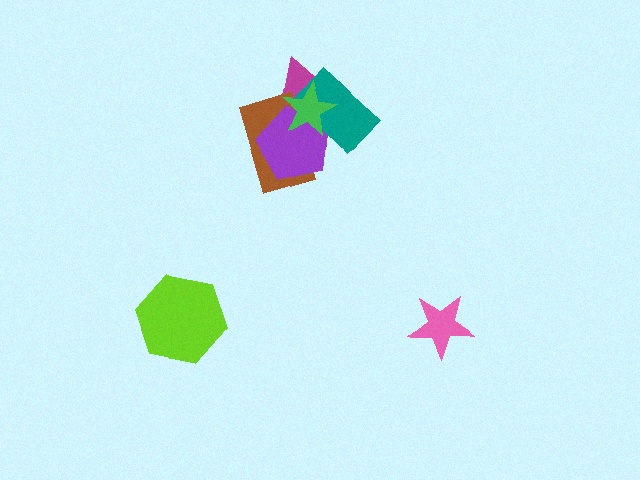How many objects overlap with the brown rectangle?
4 objects overlap with the brown rectangle.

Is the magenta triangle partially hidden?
Yes, it is partially covered by another shape.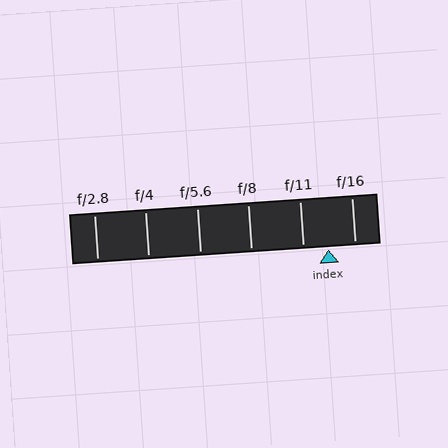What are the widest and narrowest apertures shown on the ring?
The widest aperture shown is f/2.8 and the narrowest is f/16.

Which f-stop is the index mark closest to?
The index mark is closest to f/11.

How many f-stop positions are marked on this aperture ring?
There are 6 f-stop positions marked.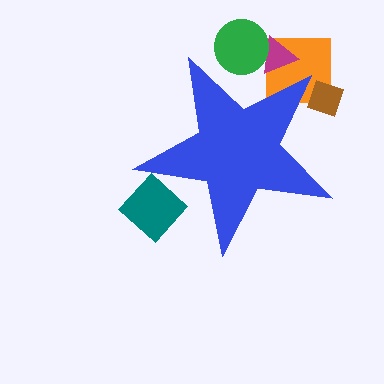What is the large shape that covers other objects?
A blue star.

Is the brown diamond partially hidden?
Yes, the brown diamond is partially hidden behind the blue star.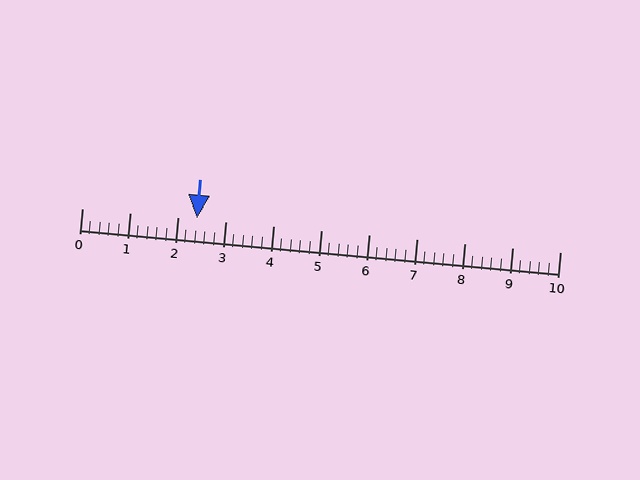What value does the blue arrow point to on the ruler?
The blue arrow points to approximately 2.4.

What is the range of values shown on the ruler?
The ruler shows values from 0 to 10.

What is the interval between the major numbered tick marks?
The major tick marks are spaced 1 units apart.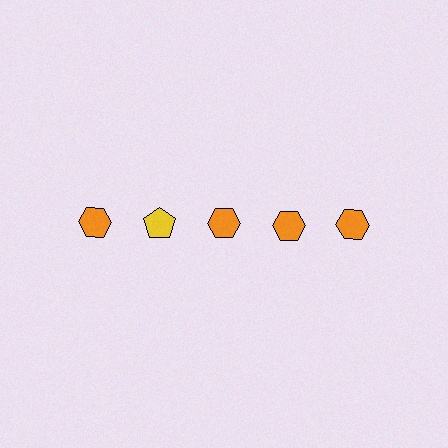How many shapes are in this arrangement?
There are 5 shapes arranged in a grid pattern.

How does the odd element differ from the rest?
It differs in both color (yellow instead of orange) and shape (pentagon instead of hexagon).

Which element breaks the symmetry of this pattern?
The yellow pentagon in the top row, second from left column breaks the symmetry. All other shapes are orange hexagons.